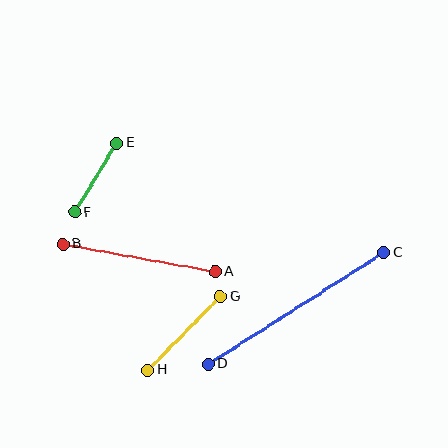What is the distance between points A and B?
The distance is approximately 155 pixels.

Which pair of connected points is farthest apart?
Points C and D are farthest apart.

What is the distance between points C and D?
The distance is approximately 208 pixels.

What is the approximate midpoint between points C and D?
The midpoint is at approximately (296, 308) pixels.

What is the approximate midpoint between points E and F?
The midpoint is at approximately (96, 178) pixels.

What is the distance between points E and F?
The distance is approximately 81 pixels.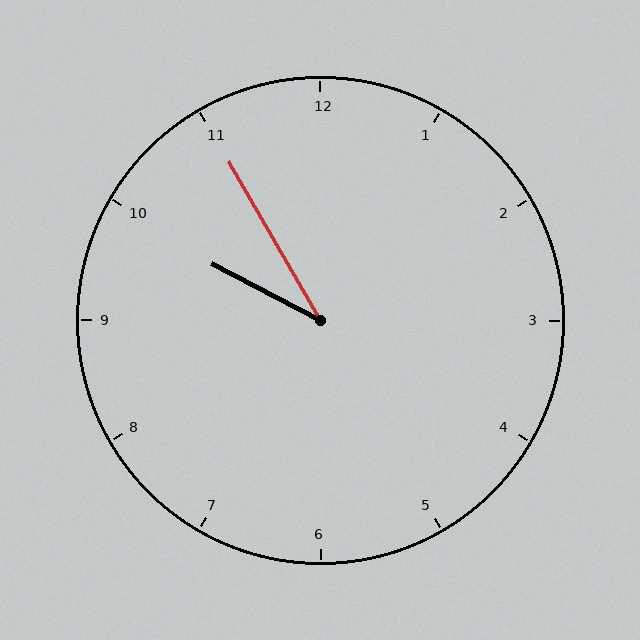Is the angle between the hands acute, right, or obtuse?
It is acute.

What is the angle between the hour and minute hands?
Approximately 32 degrees.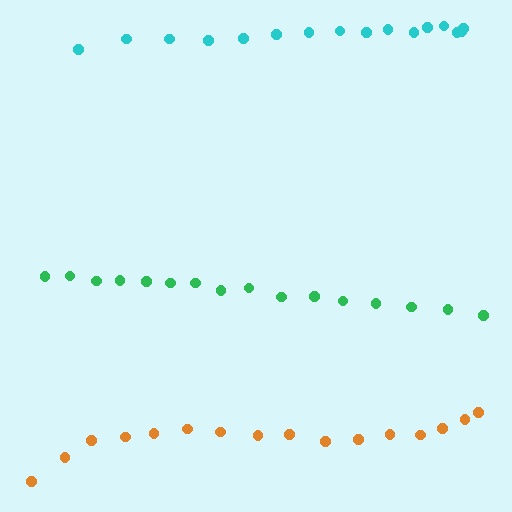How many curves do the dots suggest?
There are 3 distinct paths.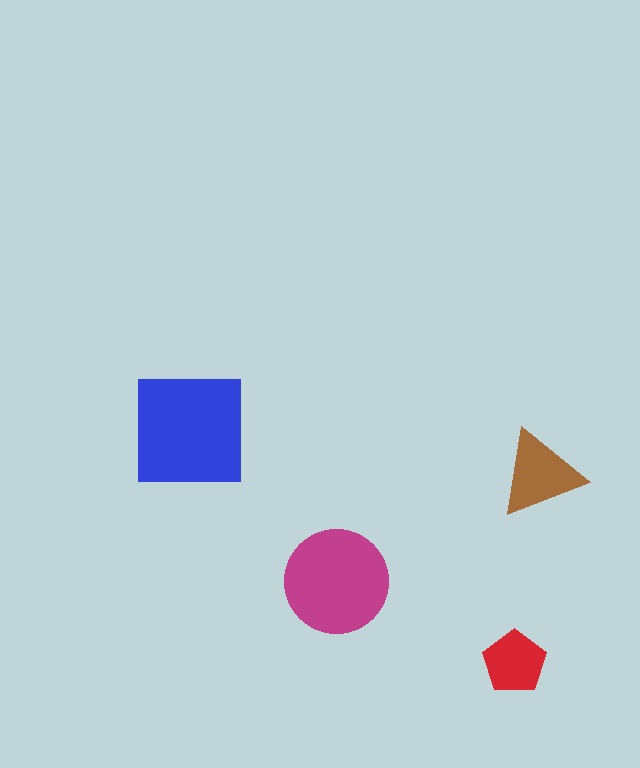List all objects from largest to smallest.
The blue square, the magenta circle, the brown triangle, the red pentagon.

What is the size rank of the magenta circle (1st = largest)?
2nd.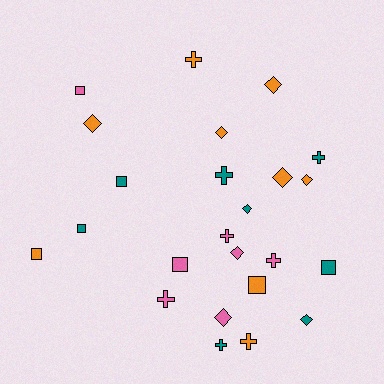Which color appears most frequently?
Orange, with 9 objects.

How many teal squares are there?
There are 3 teal squares.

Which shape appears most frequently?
Diamond, with 9 objects.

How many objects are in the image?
There are 24 objects.